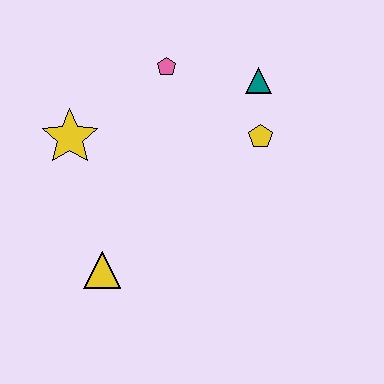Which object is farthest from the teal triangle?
The yellow triangle is farthest from the teal triangle.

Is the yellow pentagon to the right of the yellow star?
Yes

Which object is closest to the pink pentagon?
The teal triangle is closest to the pink pentagon.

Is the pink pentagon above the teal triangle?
Yes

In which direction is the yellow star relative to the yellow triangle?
The yellow star is above the yellow triangle.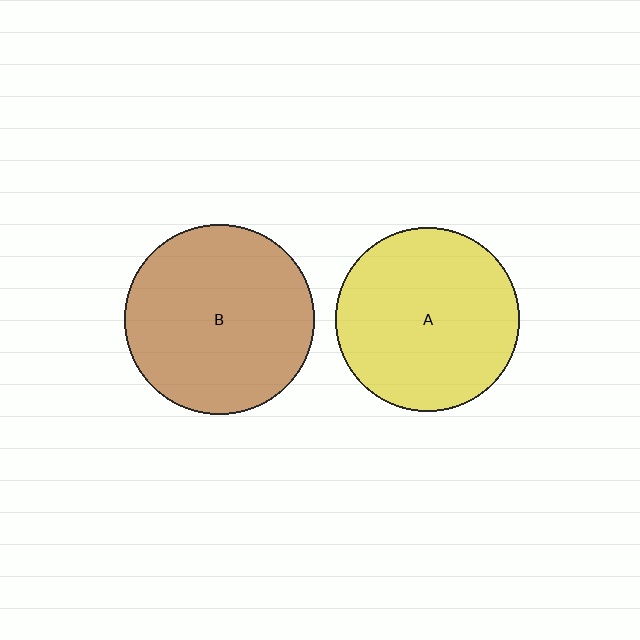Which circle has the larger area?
Circle B (brown).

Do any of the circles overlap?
No, none of the circles overlap.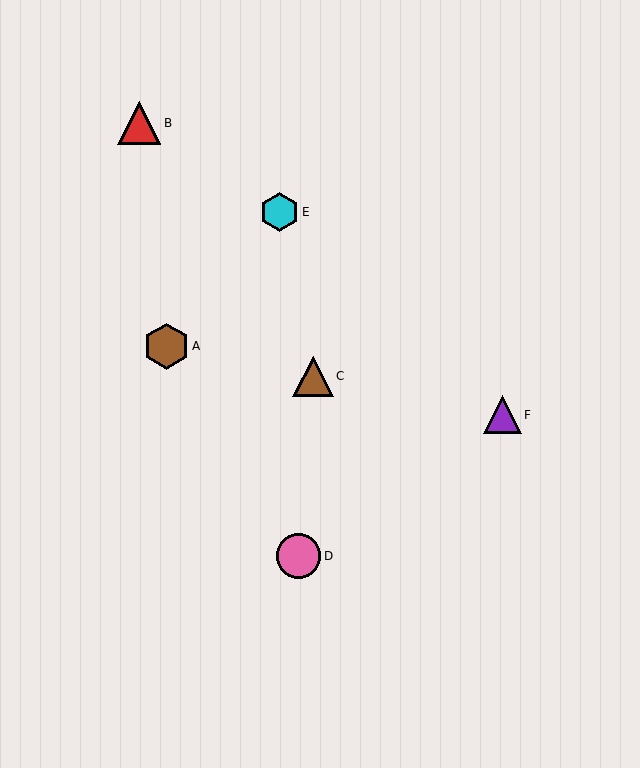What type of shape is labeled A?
Shape A is a brown hexagon.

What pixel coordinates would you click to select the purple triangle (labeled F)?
Click at (502, 415) to select the purple triangle F.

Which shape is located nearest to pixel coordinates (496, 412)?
The purple triangle (labeled F) at (502, 415) is nearest to that location.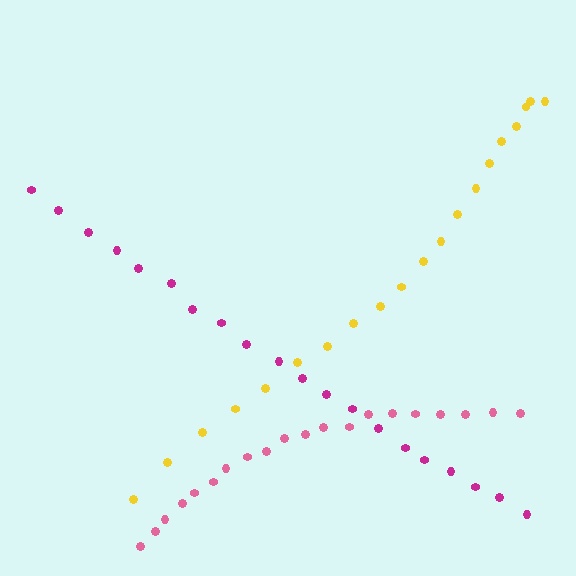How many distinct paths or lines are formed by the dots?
There are 3 distinct paths.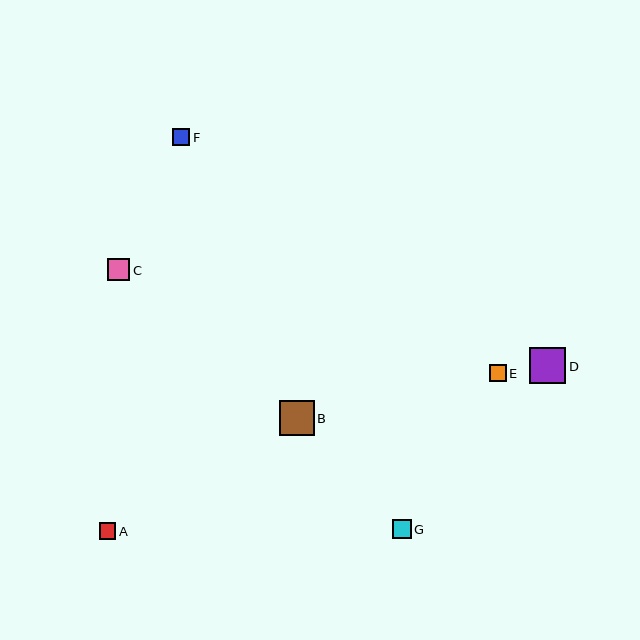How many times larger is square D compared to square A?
Square D is approximately 2.2 times the size of square A.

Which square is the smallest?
Square A is the smallest with a size of approximately 17 pixels.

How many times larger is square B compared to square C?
Square B is approximately 1.6 times the size of square C.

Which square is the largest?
Square D is the largest with a size of approximately 36 pixels.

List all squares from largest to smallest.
From largest to smallest: D, B, C, G, E, F, A.